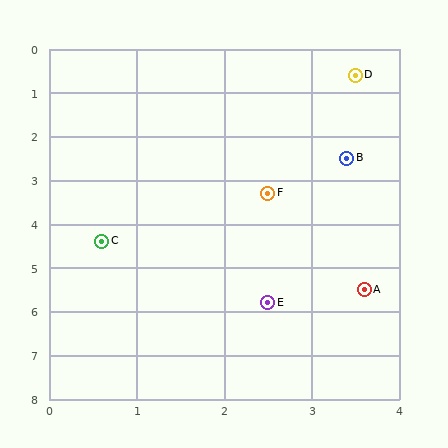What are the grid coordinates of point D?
Point D is at approximately (3.5, 0.6).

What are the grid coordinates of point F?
Point F is at approximately (2.5, 3.3).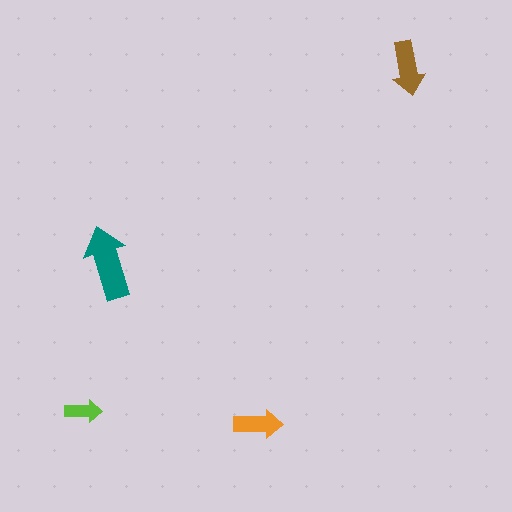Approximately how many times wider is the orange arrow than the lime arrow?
About 1.5 times wider.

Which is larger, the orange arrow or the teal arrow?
The teal one.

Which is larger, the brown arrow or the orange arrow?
The brown one.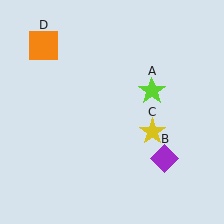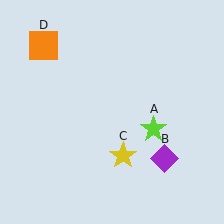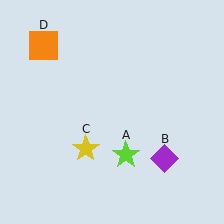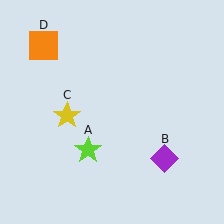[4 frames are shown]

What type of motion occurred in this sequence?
The lime star (object A), yellow star (object C) rotated clockwise around the center of the scene.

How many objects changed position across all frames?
2 objects changed position: lime star (object A), yellow star (object C).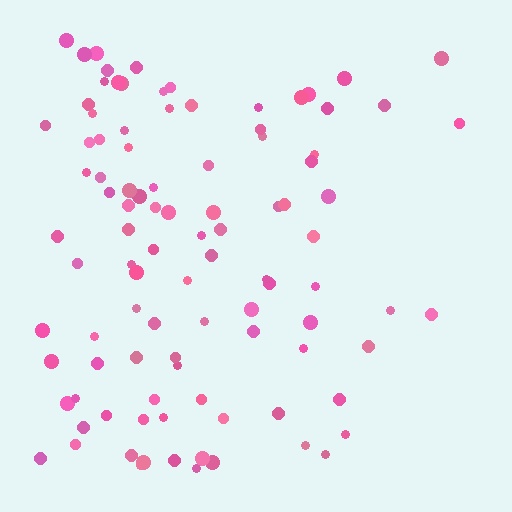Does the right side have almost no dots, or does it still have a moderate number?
Still a moderate number, just noticeably fewer than the left.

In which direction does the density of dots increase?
From right to left, with the left side densest.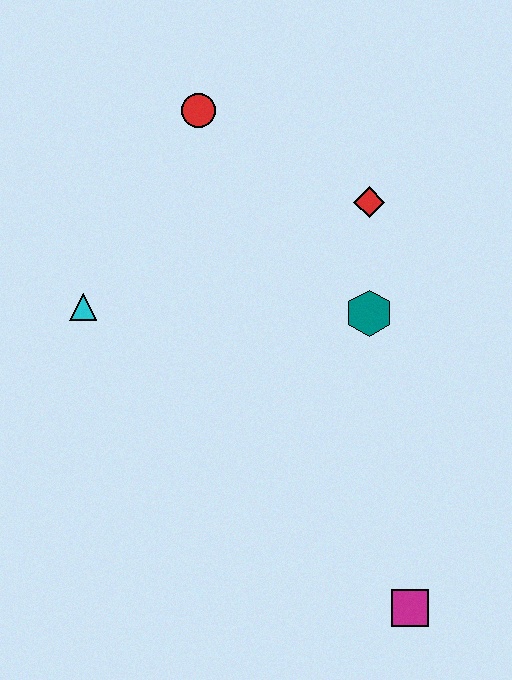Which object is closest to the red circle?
The red diamond is closest to the red circle.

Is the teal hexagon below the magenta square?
No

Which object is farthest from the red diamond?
The magenta square is farthest from the red diamond.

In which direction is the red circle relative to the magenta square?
The red circle is above the magenta square.